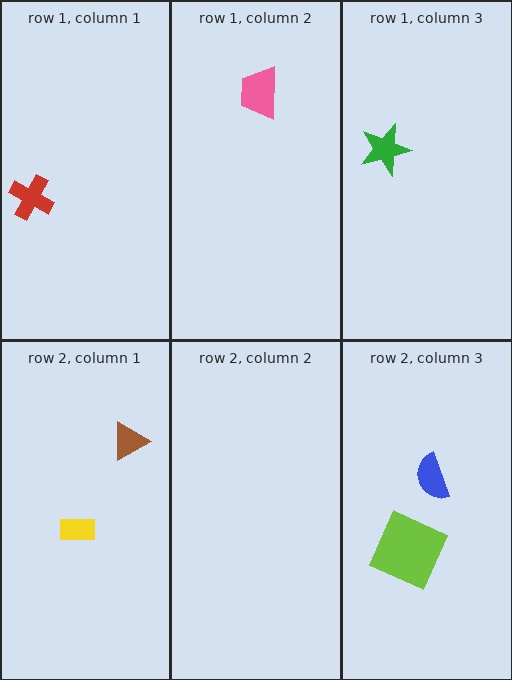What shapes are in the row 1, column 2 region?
The pink trapezoid.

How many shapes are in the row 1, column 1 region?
1.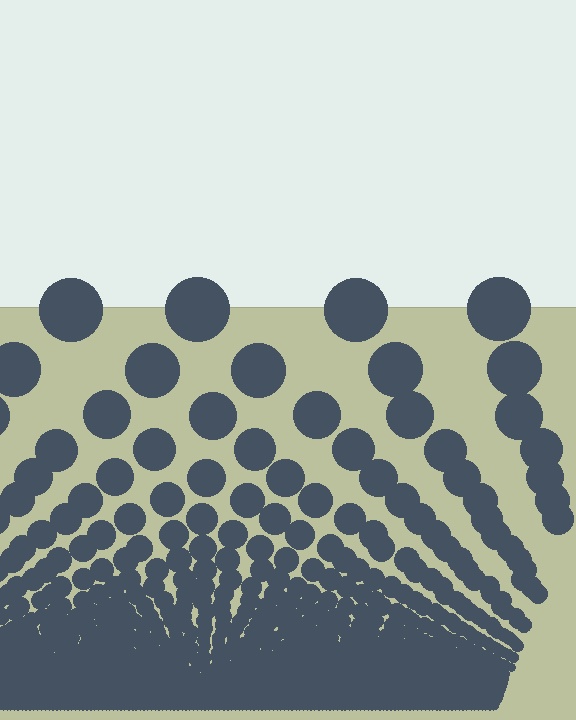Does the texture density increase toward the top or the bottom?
Density increases toward the bottom.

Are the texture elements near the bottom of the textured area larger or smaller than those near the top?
Smaller. The gradient is inverted — elements near the bottom are smaller and denser.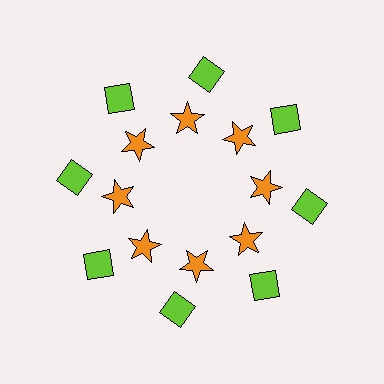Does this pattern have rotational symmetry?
Yes, this pattern has 8-fold rotational symmetry. It looks the same after rotating 45 degrees around the center.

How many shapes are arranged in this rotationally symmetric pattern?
There are 16 shapes, arranged in 8 groups of 2.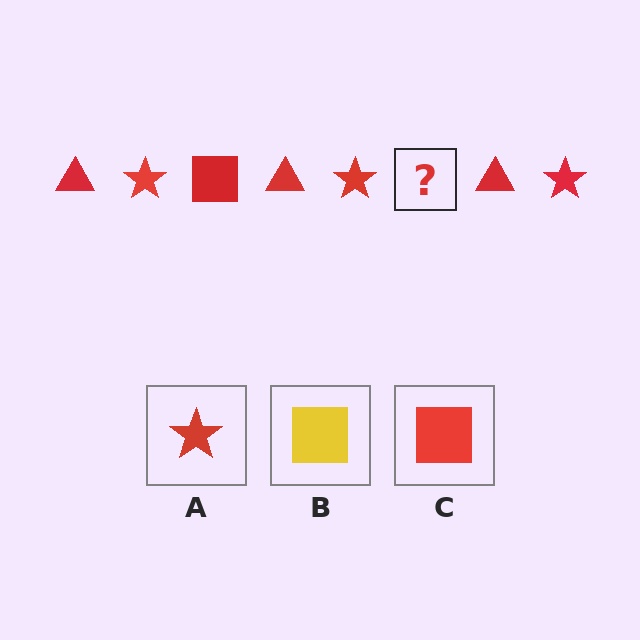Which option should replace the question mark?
Option C.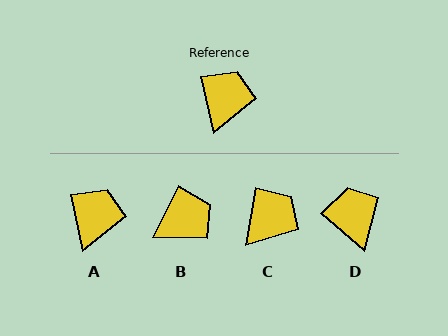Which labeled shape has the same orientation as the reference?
A.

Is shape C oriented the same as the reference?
No, it is off by about 22 degrees.